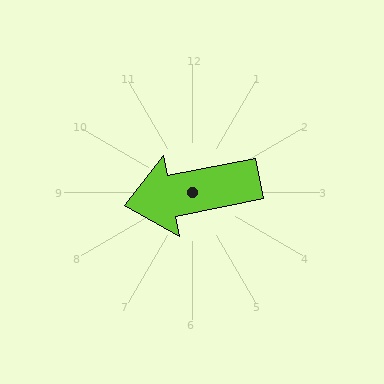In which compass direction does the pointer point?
West.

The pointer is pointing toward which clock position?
Roughly 9 o'clock.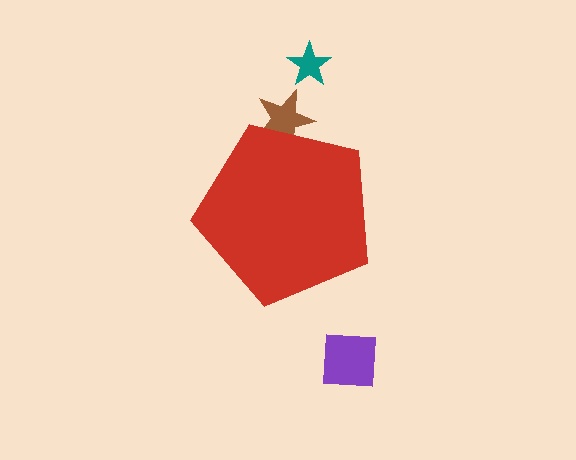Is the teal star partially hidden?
No, the teal star is fully visible.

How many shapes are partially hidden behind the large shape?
1 shape is partially hidden.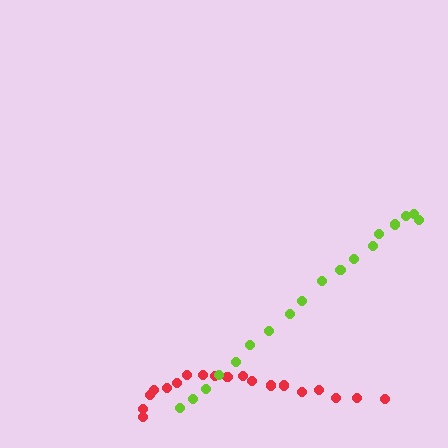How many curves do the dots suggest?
There are 2 distinct paths.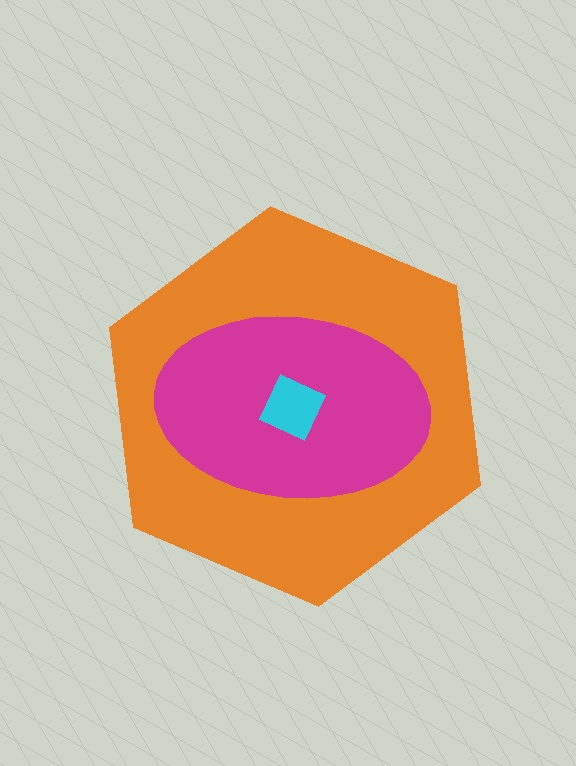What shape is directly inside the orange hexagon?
The magenta ellipse.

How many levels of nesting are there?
3.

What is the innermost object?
The cyan diamond.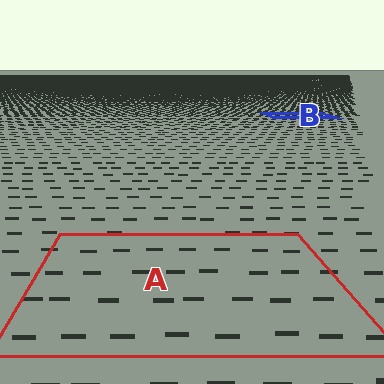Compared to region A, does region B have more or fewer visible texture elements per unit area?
Region B has more texture elements per unit area — they are packed more densely because it is farther away.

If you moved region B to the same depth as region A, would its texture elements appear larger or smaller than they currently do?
They would appear larger. At a closer depth, the same texture elements are projected at a bigger on-screen size.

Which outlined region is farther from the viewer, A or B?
Region B is farther from the viewer — the texture elements inside it appear smaller and more densely packed.